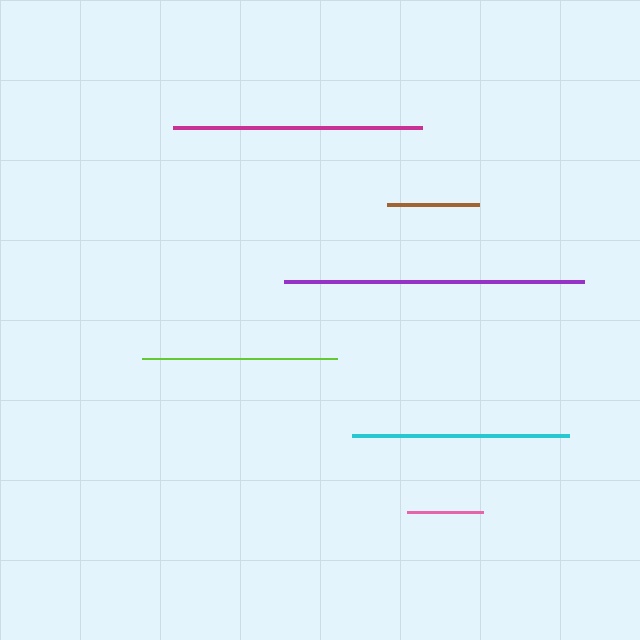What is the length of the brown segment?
The brown segment is approximately 92 pixels long.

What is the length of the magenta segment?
The magenta segment is approximately 249 pixels long.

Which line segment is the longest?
The purple line is the longest at approximately 301 pixels.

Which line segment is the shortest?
The pink line is the shortest at approximately 76 pixels.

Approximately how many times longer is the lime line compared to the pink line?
The lime line is approximately 2.6 times the length of the pink line.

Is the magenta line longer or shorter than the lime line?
The magenta line is longer than the lime line.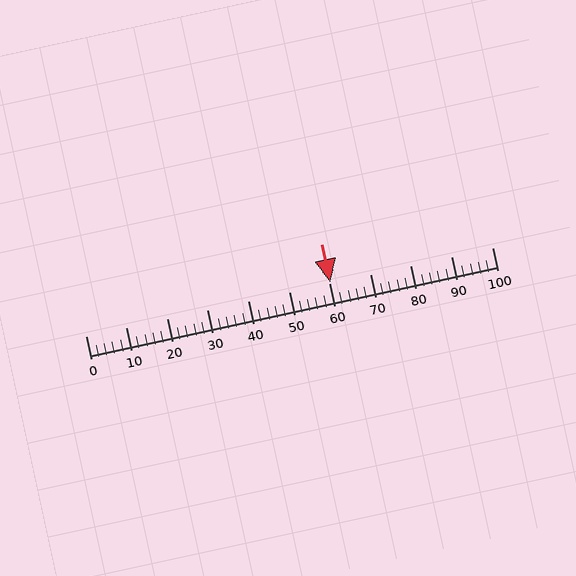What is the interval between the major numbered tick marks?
The major tick marks are spaced 10 units apart.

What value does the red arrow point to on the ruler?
The red arrow points to approximately 60.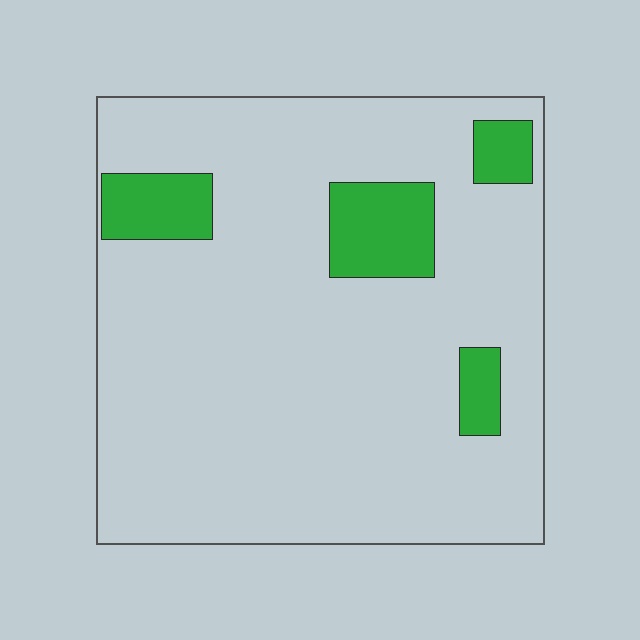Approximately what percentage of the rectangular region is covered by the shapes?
Approximately 15%.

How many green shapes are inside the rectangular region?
4.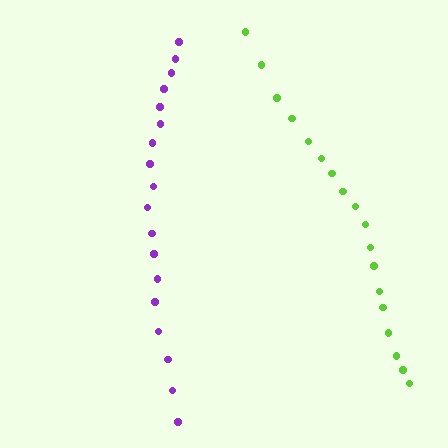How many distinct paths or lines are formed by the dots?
There are 2 distinct paths.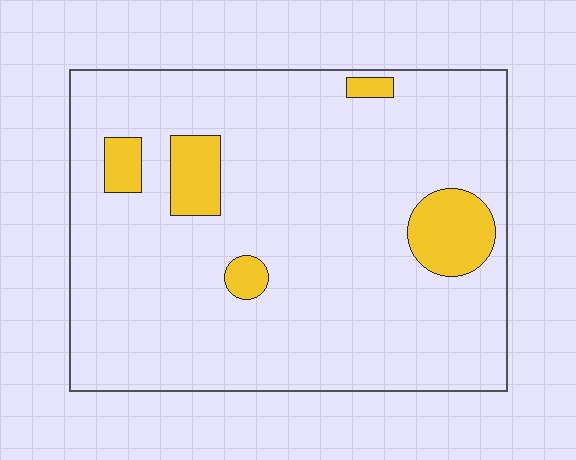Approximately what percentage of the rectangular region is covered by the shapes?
Approximately 10%.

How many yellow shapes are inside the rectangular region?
5.